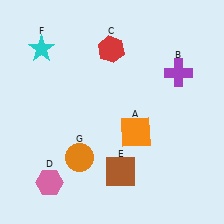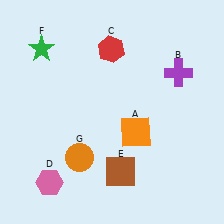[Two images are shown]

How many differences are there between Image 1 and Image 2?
There is 1 difference between the two images.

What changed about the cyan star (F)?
In Image 1, F is cyan. In Image 2, it changed to green.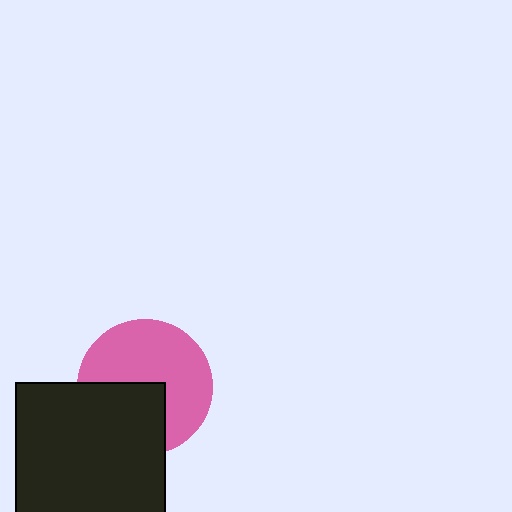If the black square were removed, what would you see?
You would see the complete pink circle.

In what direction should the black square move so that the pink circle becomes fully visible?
The black square should move down. That is the shortest direction to clear the overlap and leave the pink circle fully visible.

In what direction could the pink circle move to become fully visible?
The pink circle could move up. That would shift it out from behind the black square entirely.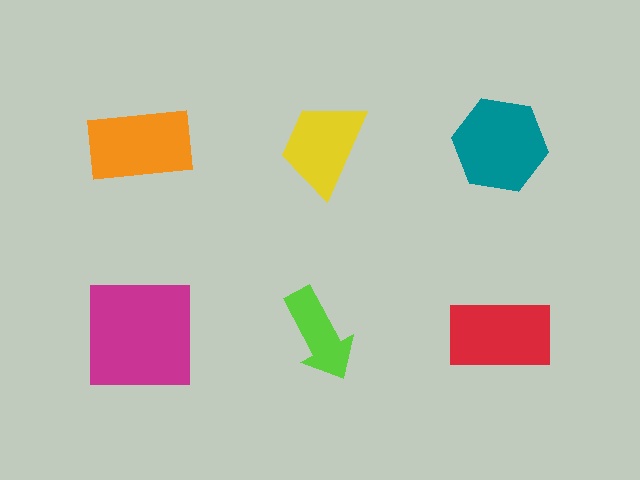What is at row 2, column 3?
A red rectangle.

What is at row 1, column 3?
A teal hexagon.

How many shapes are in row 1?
3 shapes.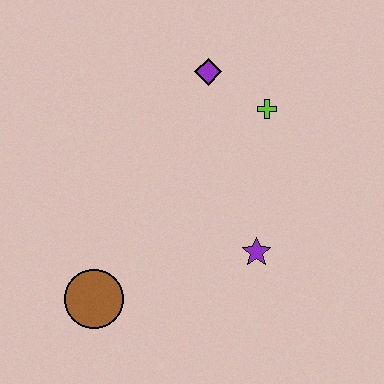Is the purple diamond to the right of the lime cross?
No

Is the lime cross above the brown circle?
Yes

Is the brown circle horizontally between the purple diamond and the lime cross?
No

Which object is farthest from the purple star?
The purple diamond is farthest from the purple star.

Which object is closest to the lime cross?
The purple diamond is closest to the lime cross.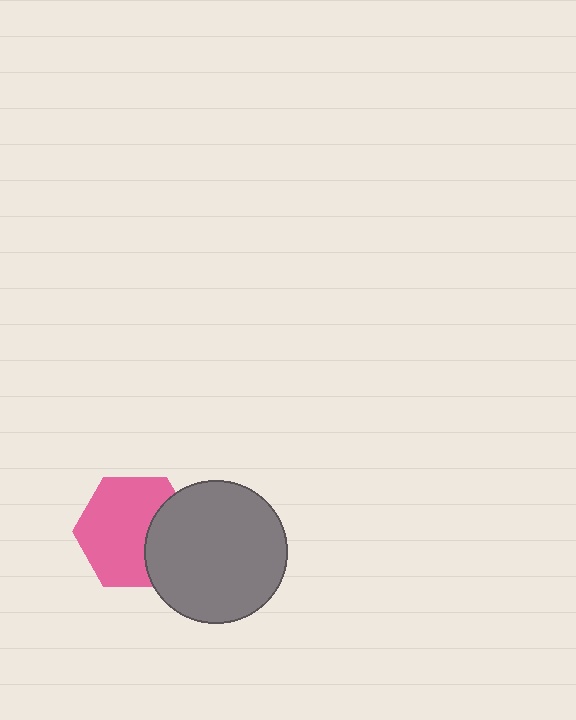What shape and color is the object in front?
The object in front is a gray circle.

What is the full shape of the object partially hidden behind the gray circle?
The partially hidden object is a pink hexagon.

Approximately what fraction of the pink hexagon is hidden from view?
Roughly 31% of the pink hexagon is hidden behind the gray circle.